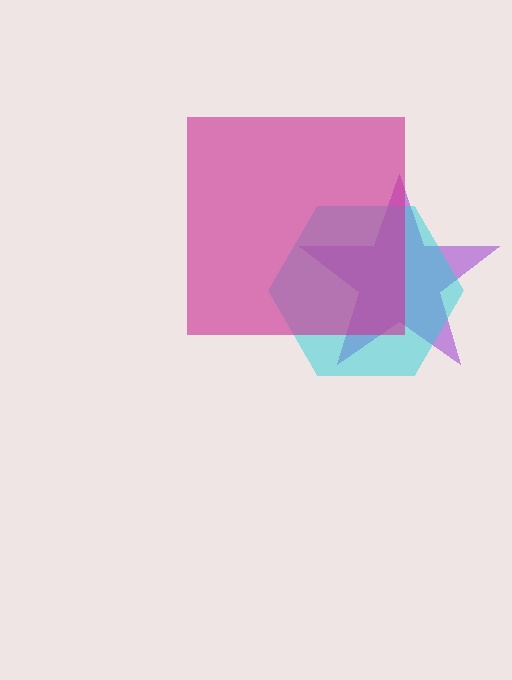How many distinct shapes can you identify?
There are 3 distinct shapes: a purple star, a cyan hexagon, a magenta square.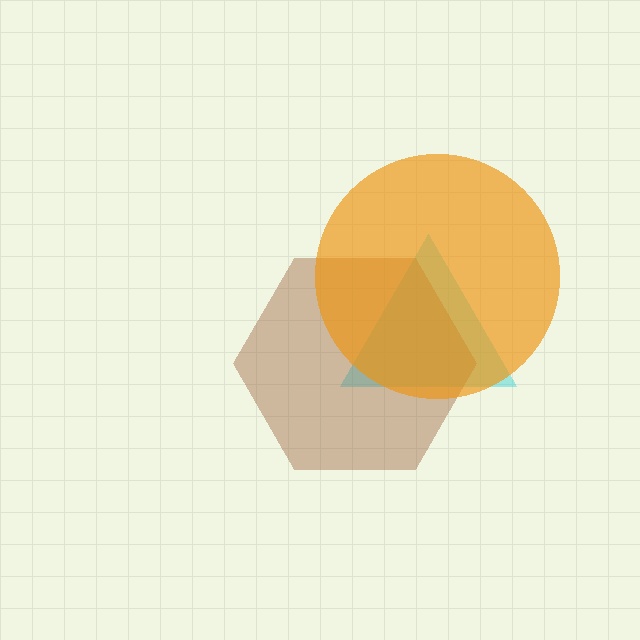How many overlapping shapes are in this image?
There are 3 overlapping shapes in the image.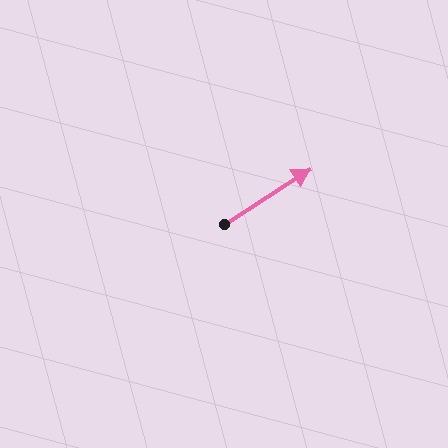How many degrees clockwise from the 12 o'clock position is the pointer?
Approximately 57 degrees.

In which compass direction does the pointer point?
Northeast.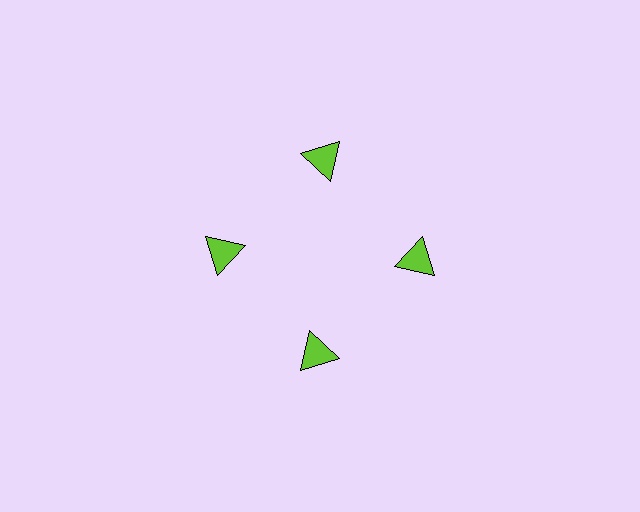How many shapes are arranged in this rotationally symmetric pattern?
There are 4 shapes, arranged in 4 groups of 1.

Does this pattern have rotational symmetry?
Yes, this pattern has 4-fold rotational symmetry. It looks the same after rotating 90 degrees around the center.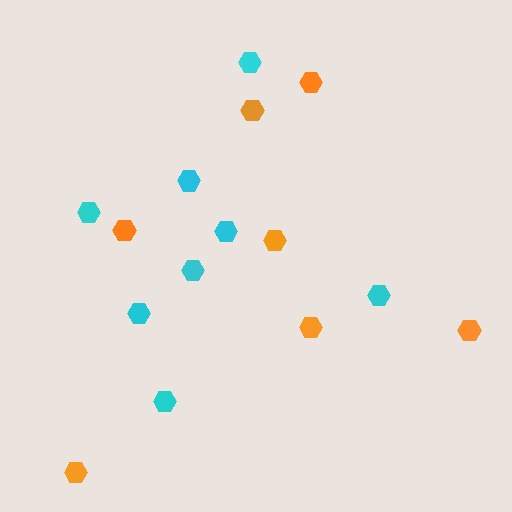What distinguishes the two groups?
There are 2 groups: one group of cyan hexagons (8) and one group of orange hexagons (7).